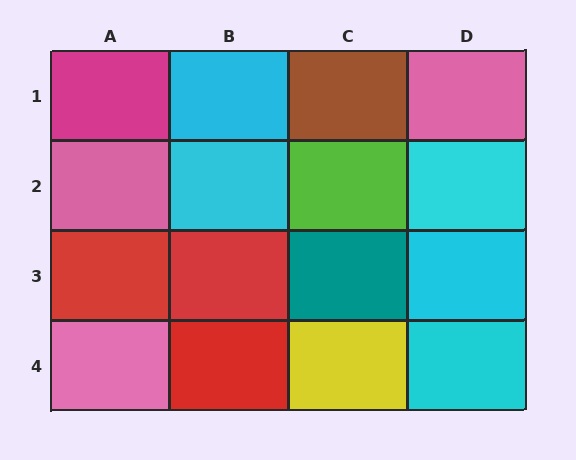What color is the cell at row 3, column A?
Red.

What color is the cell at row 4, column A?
Pink.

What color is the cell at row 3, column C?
Teal.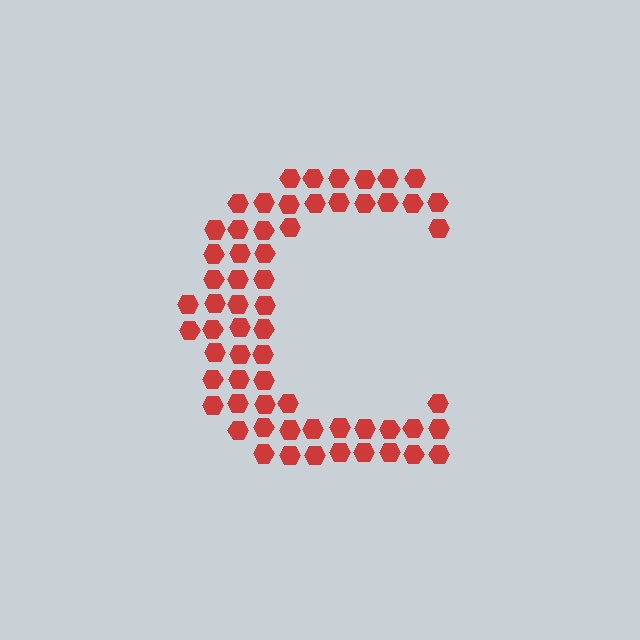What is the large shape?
The large shape is the letter C.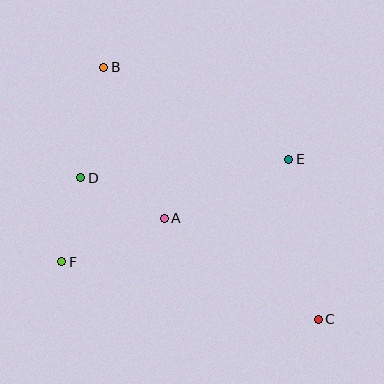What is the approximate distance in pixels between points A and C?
The distance between A and C is approximately 184 pixels.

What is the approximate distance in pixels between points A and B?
The distance between A and B is approximately 162 pixels.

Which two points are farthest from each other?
Points B and C are farthest from each other.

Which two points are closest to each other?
Points D and F are closest to each other.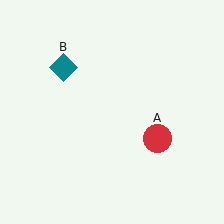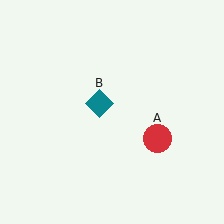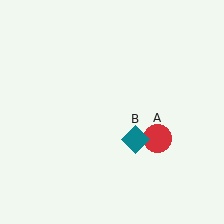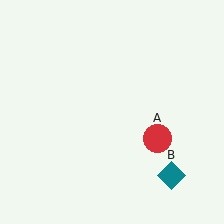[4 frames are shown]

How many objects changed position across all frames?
1 object changed position: teal diamond (object B).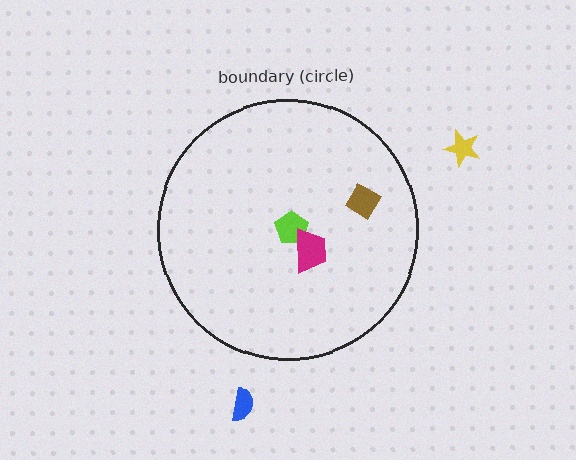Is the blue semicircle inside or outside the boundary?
Outside.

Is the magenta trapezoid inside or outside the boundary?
Inside.